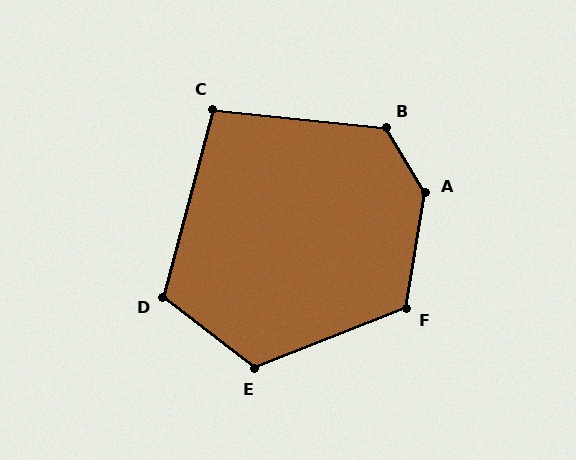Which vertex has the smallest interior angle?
C, at approximately 99 degrees.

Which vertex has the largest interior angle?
A, at approximately 140 degrees.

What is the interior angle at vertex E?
Approximately 121 degrees (obtuse).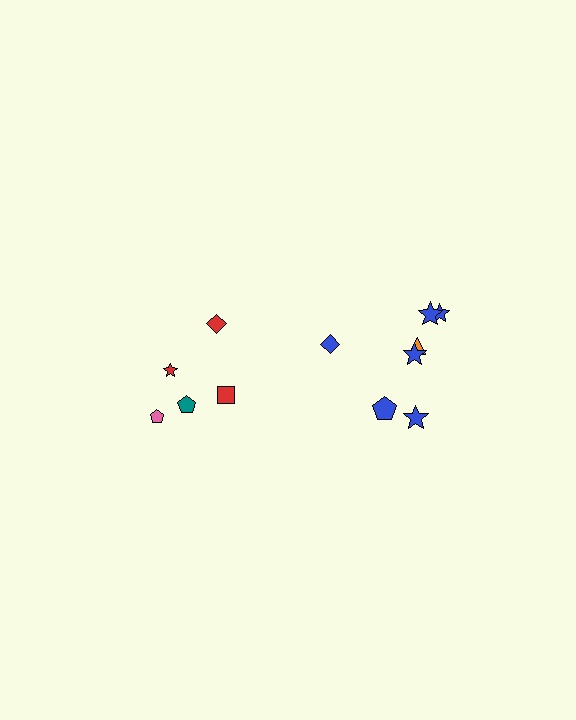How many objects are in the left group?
There are 5 objects.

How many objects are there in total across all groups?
There are 12 objects.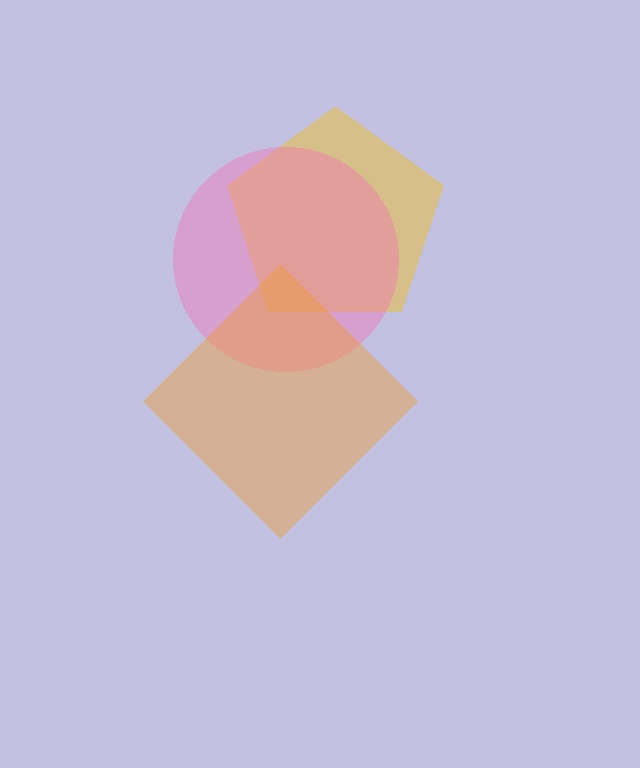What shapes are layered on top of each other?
The layered shapes are: a yellow pentagon, a pink circle, an orange diamond.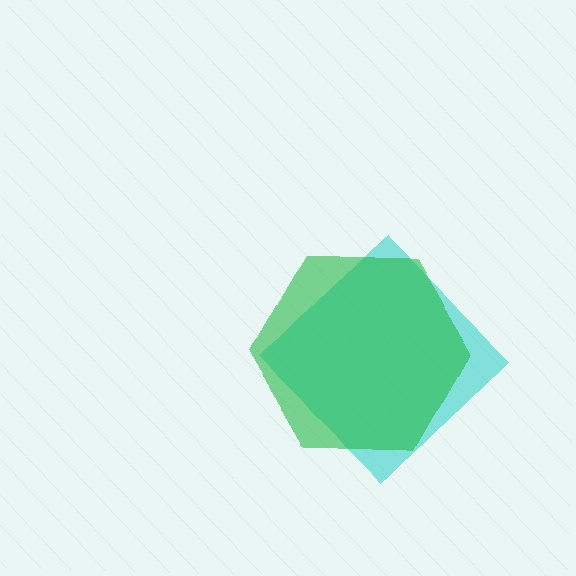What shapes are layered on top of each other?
The layered shapes are: a cyan diamond, a green hexagon.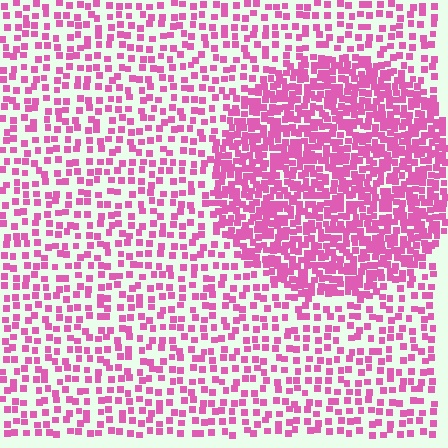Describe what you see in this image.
The image contains small pink elements arranged at two different densities. A circle-shaped region is visible where the elements are more densely packed than the surrounding area.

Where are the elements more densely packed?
The elements are more densely packed inside the circle boundary.